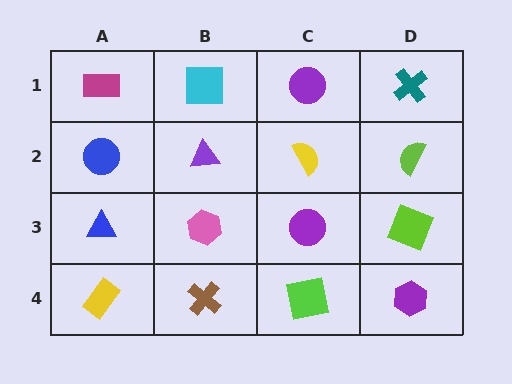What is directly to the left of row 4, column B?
A yellow rectangle.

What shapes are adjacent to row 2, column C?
A purple circle (row 1, column C), a purple circle (row 3, column C), a purple triangle (row 2, column B), a lime semicircle (row 2, column D).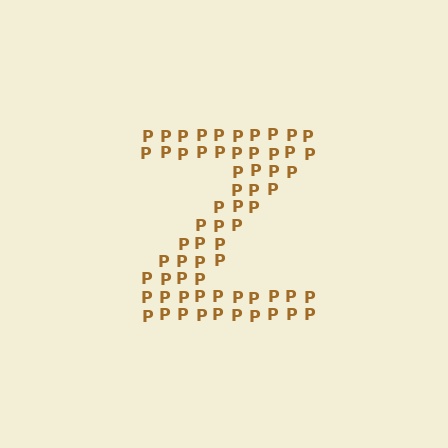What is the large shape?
The large shape is the letter Z.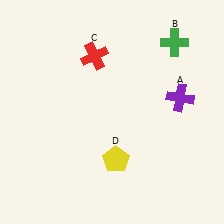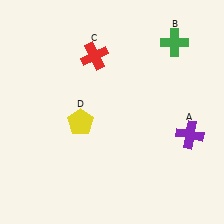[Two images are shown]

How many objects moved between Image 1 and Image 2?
2 objects moved between the two images.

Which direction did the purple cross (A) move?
The purple cross (A) moved down.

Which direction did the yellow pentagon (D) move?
The yellow pentagon (D) moved up.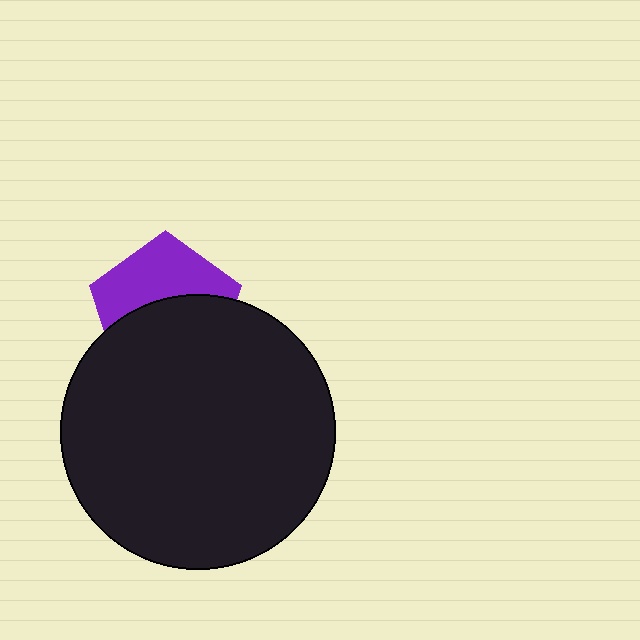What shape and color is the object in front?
The object in front is a black circle.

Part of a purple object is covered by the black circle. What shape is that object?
It is a pentagon.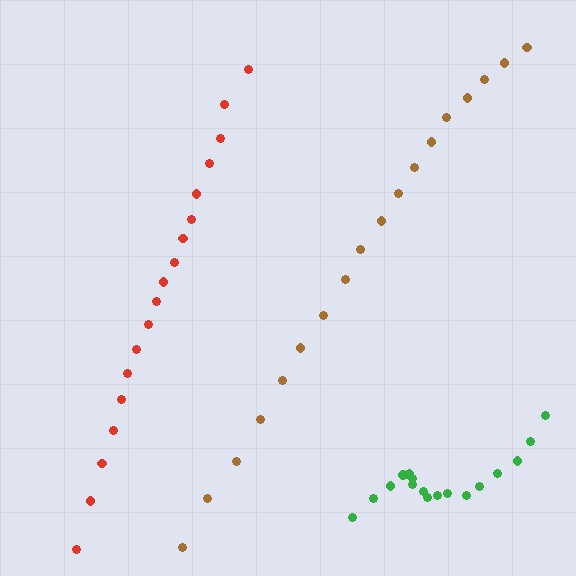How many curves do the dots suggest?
There are 3 distinct paths.